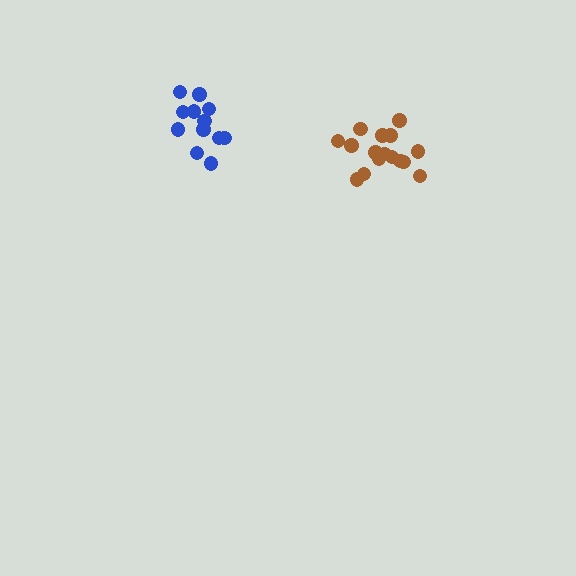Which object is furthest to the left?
The blue cluster is leftmost.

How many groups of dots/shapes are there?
There are 2 groups.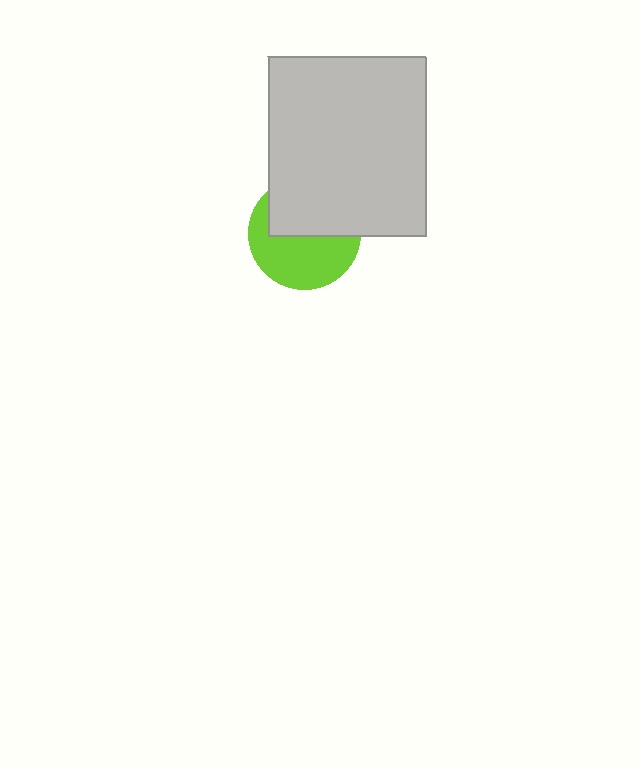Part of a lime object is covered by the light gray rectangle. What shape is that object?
It is a circle.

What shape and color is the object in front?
The object in front is a light gray rectangle.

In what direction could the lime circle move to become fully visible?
The lime circle could move down. That would shift it out from behind the light gray rectangle entirely.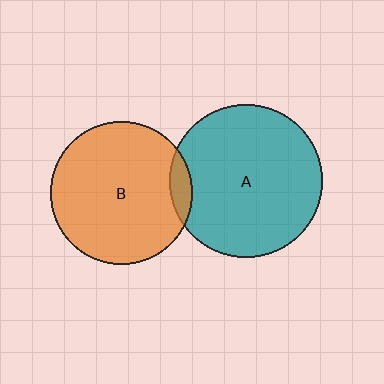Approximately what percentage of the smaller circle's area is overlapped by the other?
Approximately 10%.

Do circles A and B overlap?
Yes.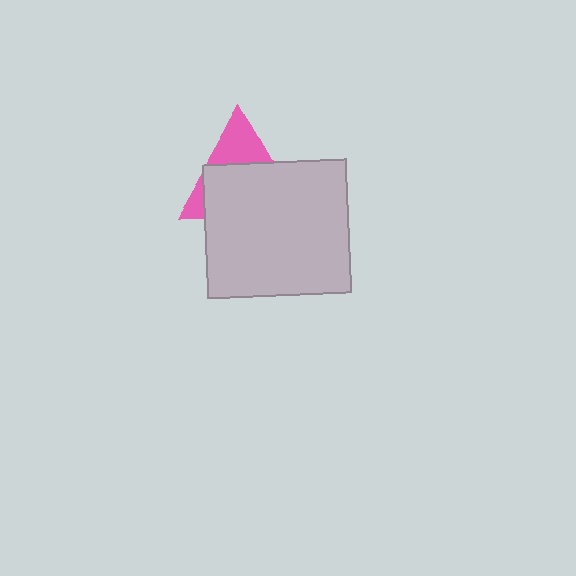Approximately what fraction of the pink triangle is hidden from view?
Roughly 64% of the pink triangle is hidden behind the light gray rectangle.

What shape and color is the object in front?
The object in front is a light gray rectangle.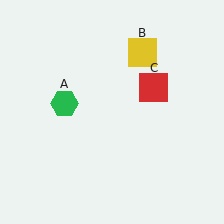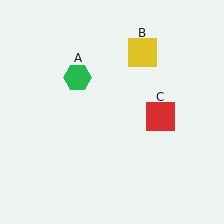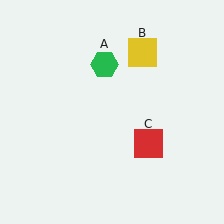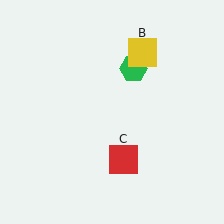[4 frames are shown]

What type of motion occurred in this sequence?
The green hexagon (object A), red square (object C) rotated clockwise around the center of the scene.